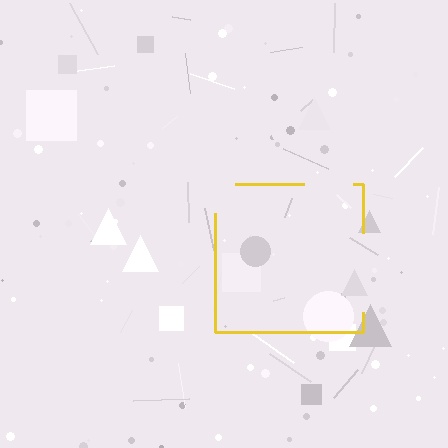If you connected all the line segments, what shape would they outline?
They would outline a square.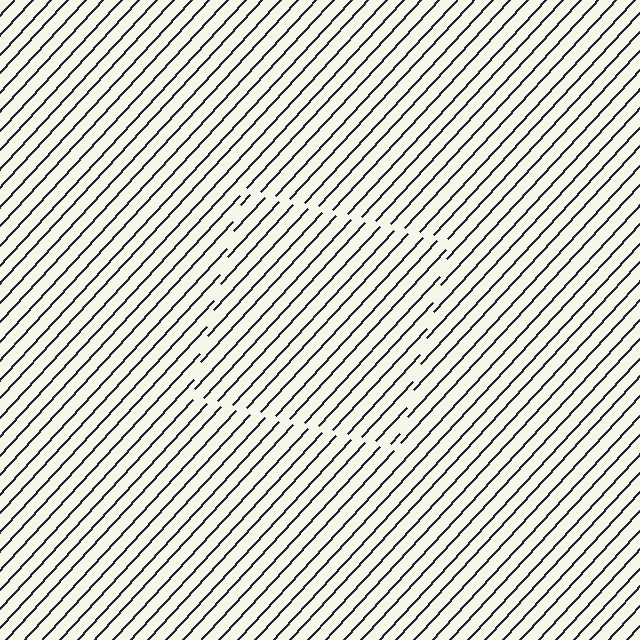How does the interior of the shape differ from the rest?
The interior of the shape contains the same grating, shifted by half a period — the contour is defined by the phase discontinuity where line-ends from the inner and outer gratings abut.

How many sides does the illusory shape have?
4 sides — the line-ends trace a square.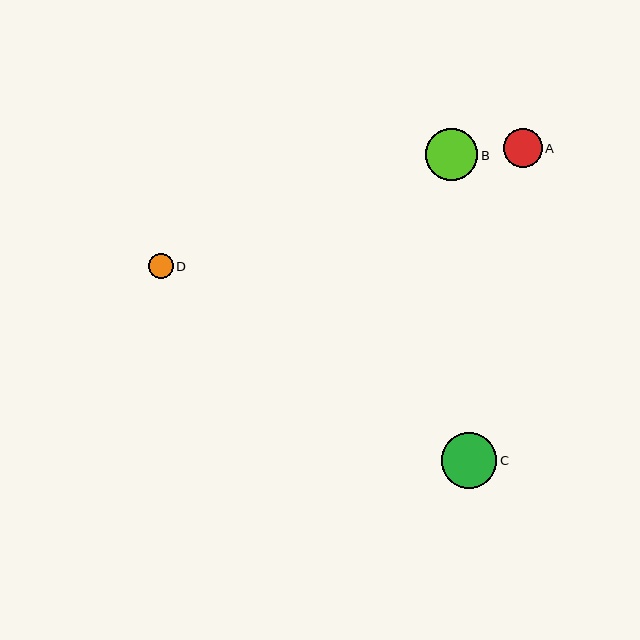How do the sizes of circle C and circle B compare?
Circle C and circle B are approximately the same size.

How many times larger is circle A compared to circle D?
Circle A is approximately 1.6 times the size of circle D.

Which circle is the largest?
Circle C is the largest with a size of approximately 55 pixels.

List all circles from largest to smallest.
From largest to smallest: C, B, A, D.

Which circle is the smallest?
Circle D is the smallest with a size of approximately 25 pixels.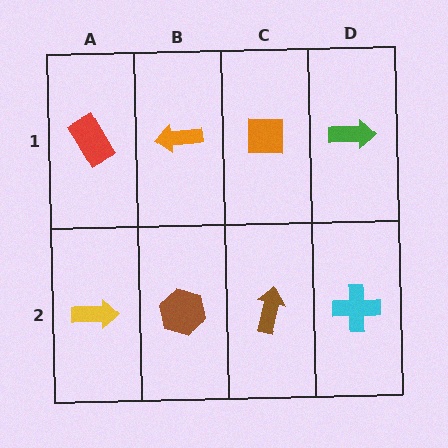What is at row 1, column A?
A red rectangle.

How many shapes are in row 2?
4 shapes.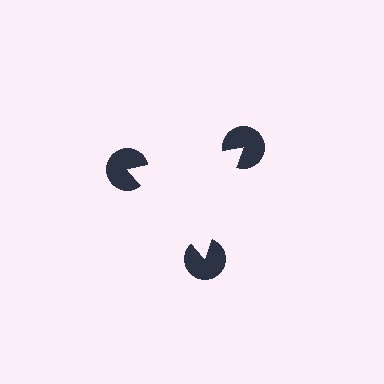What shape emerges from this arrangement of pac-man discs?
An illusory triangle — its edges are inferred from the aligned wedge cuts in the pac-man discs, not physically drawn.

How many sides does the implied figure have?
3 sides.